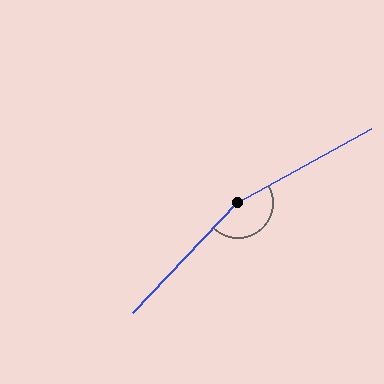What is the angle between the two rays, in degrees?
Approximately 162 degrees.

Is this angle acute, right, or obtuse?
It is obtuse.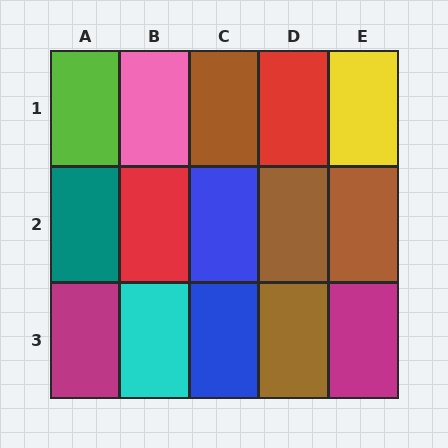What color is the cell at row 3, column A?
Magenta.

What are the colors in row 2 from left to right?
Teal, red, blue, brown, brown.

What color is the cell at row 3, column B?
Cyan.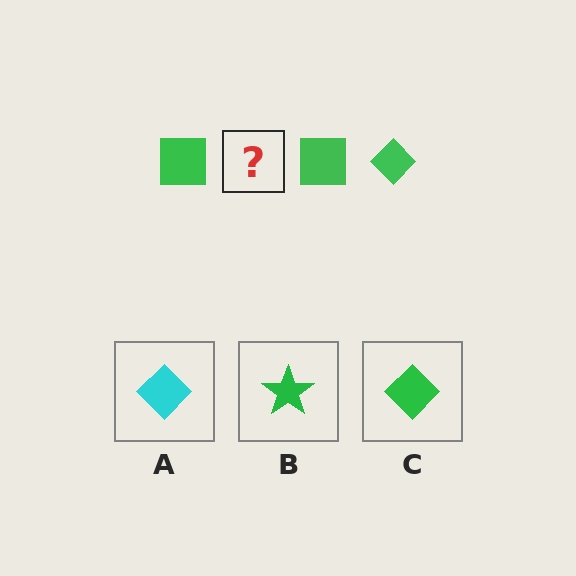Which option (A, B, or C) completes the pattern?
C.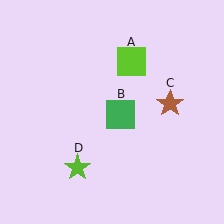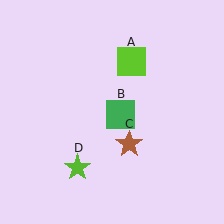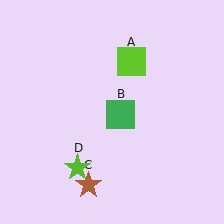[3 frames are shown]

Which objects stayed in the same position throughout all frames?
Lime square (object A) and green square (object B) and lime star (object D) remained stationary.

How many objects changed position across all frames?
1 object changed position: brown star (object C).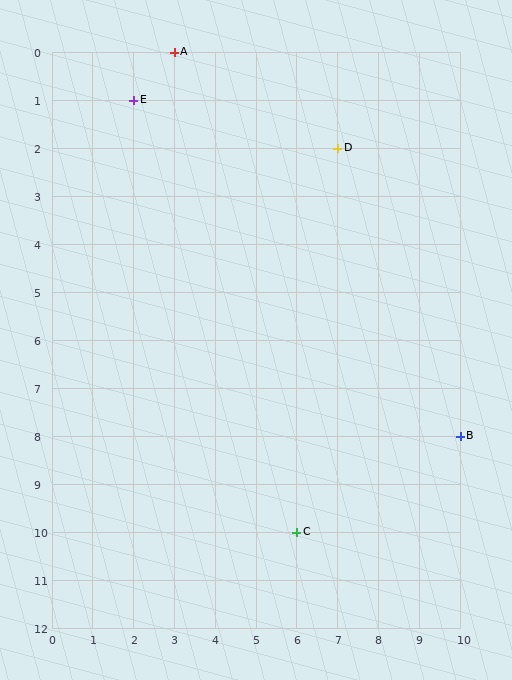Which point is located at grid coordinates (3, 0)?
Point A is at (3, 0).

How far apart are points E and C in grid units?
Points E and C are 4 columns and 9 rows apart (about 9.8 grid units diagonally).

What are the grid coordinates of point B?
Point B is at grid coordinates (10, 8).